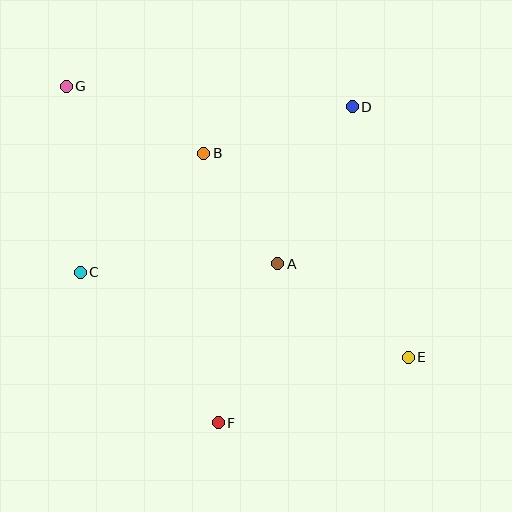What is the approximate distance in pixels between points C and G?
The distance between C and G is approximately 187 pixels.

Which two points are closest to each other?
Points A and B are closest to each other.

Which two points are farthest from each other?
Points E and G are farthest from each other.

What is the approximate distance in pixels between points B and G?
The distance between B and G is approximately 153 pixels.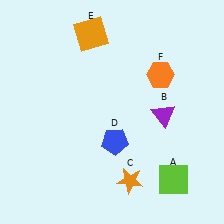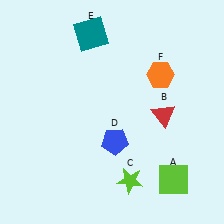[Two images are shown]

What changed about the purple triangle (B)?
In Image 1, B is purple. In Image 2, it changed to red.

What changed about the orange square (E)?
In Image 1, E is orange. In Image 2, it changed to teal.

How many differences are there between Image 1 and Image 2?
There are 3 differences between the two images.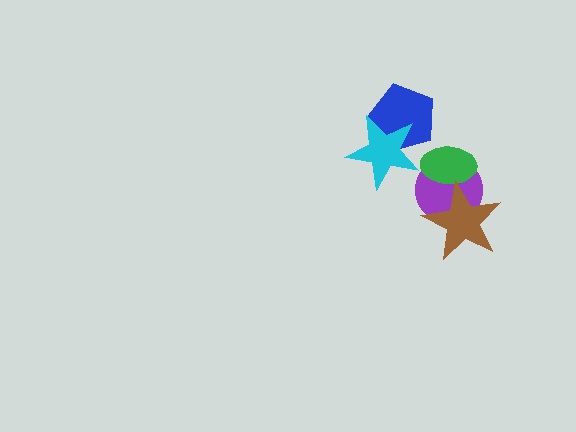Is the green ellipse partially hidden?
Yes, it is partially covered by another shape.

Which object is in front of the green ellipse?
The brown star is in front of the green ellipse.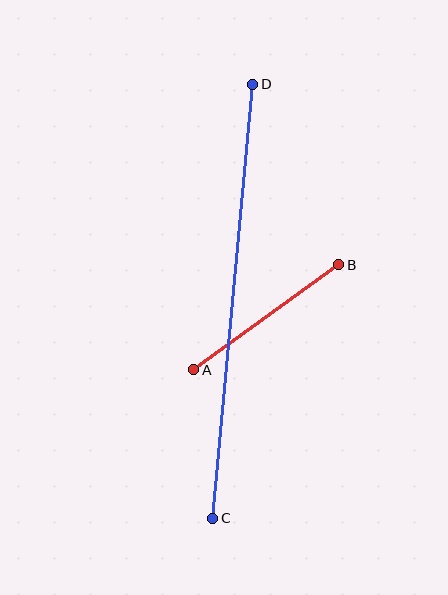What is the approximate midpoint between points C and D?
The midpoint is at approximately (233, 301) pixels.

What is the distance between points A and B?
The distance is approximately 179 pixels.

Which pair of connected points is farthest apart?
Points C and D are farthest apart.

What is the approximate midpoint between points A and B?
The midpoint is at approximately (266, 317) pixels.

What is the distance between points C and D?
The distance is approximately 436 pixels.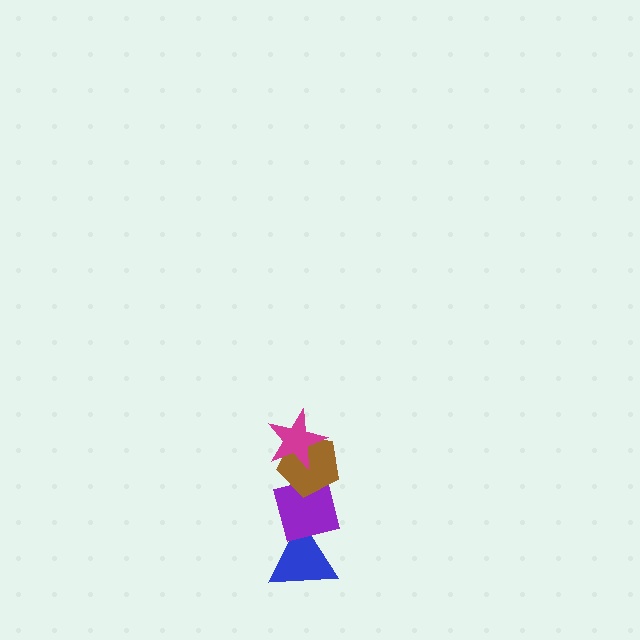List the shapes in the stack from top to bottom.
From top to bottom: the magenta star, the brown pentagon, the purple square, the blue triangle.